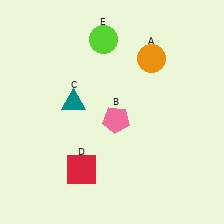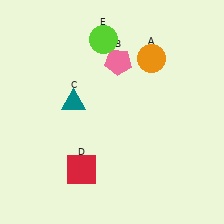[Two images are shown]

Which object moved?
The pink pentagon (B) moved up.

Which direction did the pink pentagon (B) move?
The pink pentagon (B) moved up.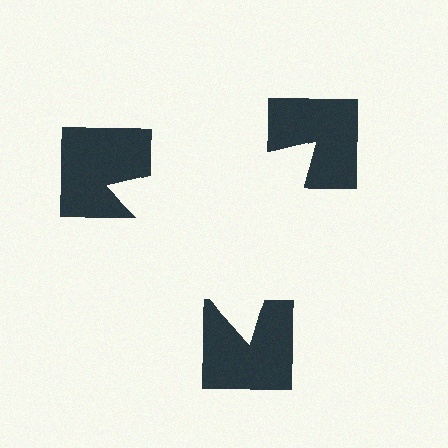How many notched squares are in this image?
There are 3 — one at each vertex of the illusory triangle.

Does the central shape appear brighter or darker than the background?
It typically appears slightly brighter than the background, even though no actual brightness change is drawn.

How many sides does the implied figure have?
3 sides.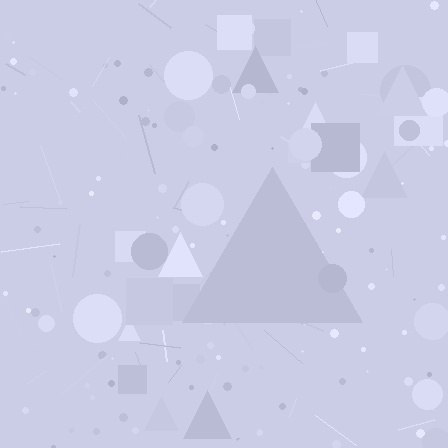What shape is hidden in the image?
A triangle is hidden in the image.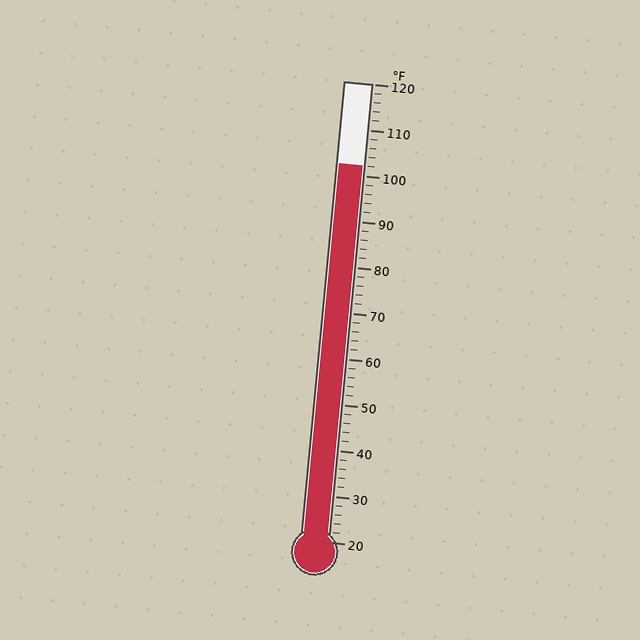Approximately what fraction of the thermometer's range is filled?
The thermometer is filled to approximately 80% of its range.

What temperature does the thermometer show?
The thermometer shows approximately 102°F.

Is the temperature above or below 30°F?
The temperature is above 30°F.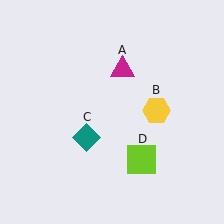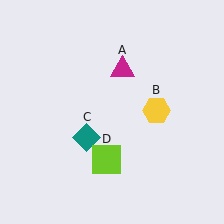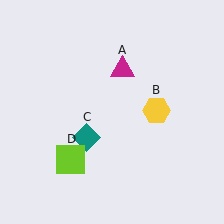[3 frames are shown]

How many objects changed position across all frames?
1 object changed position: lime square (object D).